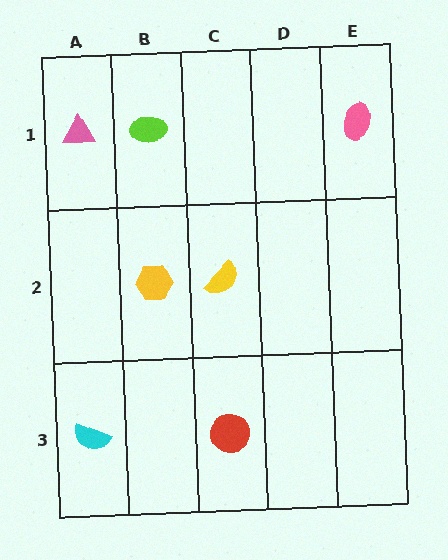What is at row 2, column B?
A yellow hexagon.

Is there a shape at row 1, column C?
No, that cell is empty.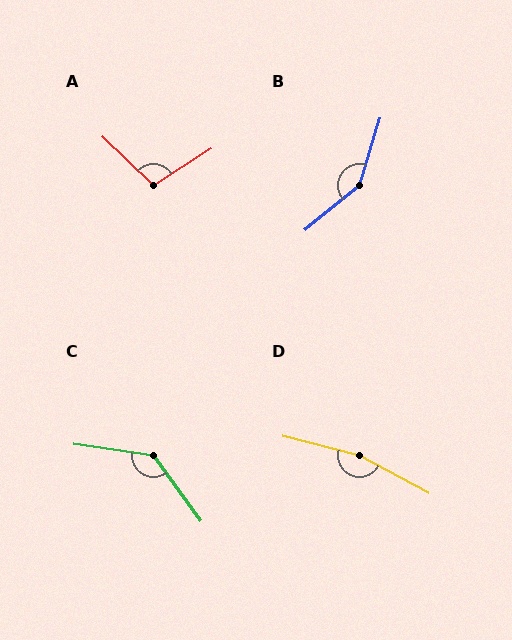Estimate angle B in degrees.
Approximately 146 degrees.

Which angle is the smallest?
A, at approximately 104 degrees.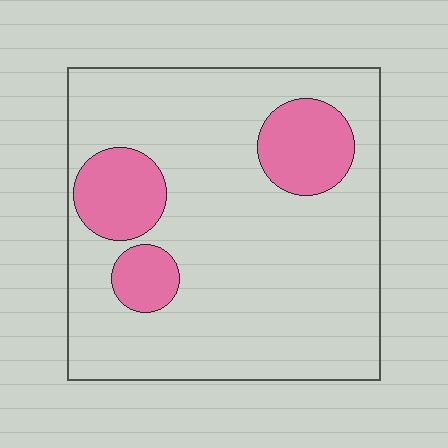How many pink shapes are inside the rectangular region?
3.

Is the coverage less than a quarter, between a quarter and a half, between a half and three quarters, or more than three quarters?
Less than a quarter.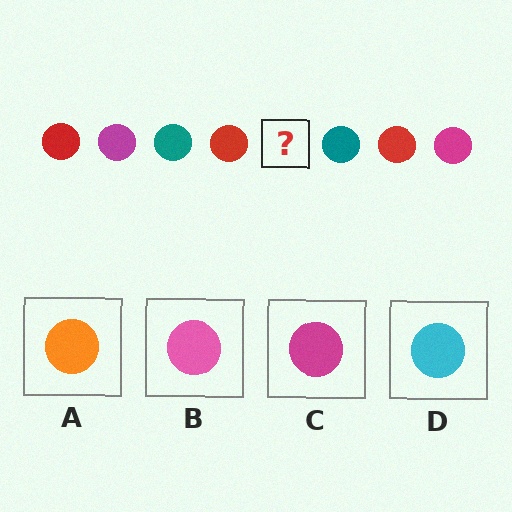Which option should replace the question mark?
Option C.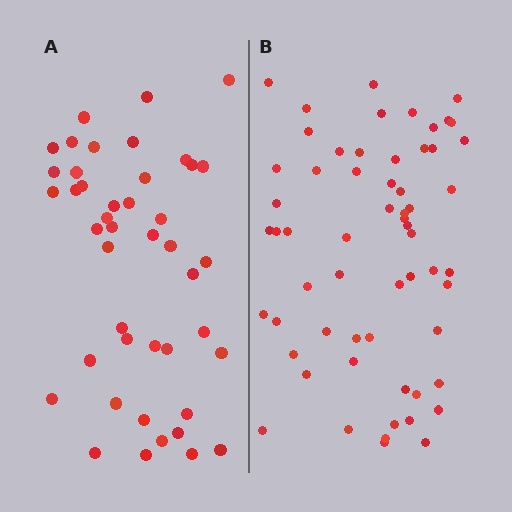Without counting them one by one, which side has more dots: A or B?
Region B (the right region) has more dots.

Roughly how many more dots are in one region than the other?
Region B has approximately 15 more dots than region A.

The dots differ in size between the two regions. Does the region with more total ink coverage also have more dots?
No. Region A has more total ink coverage because its dots are larger, but region B actually contains more individual dots. Total area can be misleading — the number of items is what matters here.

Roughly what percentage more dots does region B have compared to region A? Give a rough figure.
About 35% more.